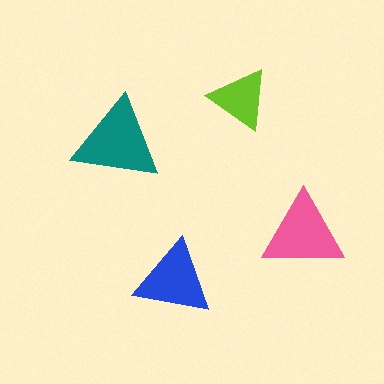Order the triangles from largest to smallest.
the teal one, the pink one, the blue one, the lime one.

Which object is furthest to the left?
The teal triangle is leftmost.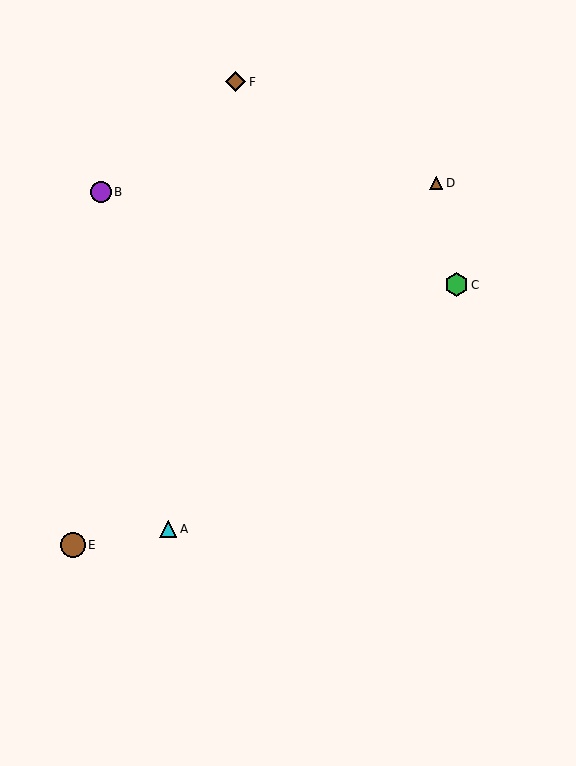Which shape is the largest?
The brown circle (labeled E) is the largest.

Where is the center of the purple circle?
The center of the purple circle is at (101, 192).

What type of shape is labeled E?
Shape E is a brown circle.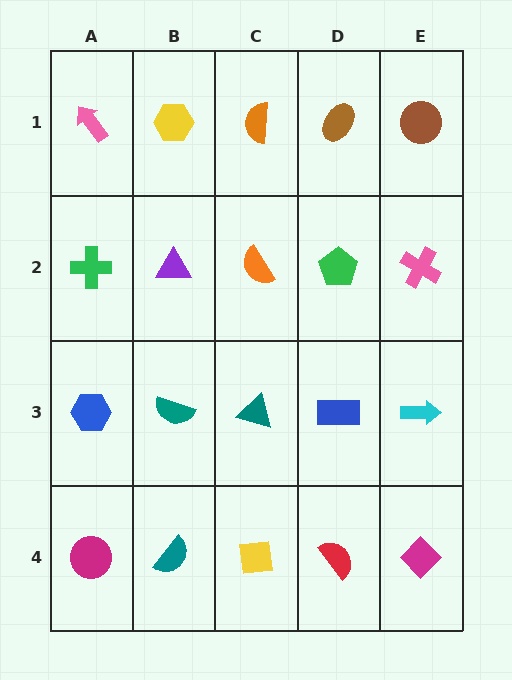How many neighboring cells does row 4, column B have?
3.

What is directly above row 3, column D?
A green pentagon.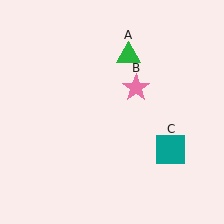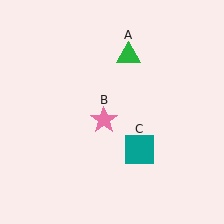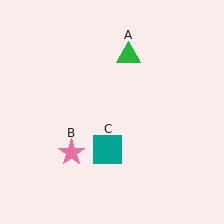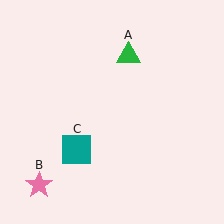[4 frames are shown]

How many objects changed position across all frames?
2 objects changed position: pink star (object B), teal square (object C).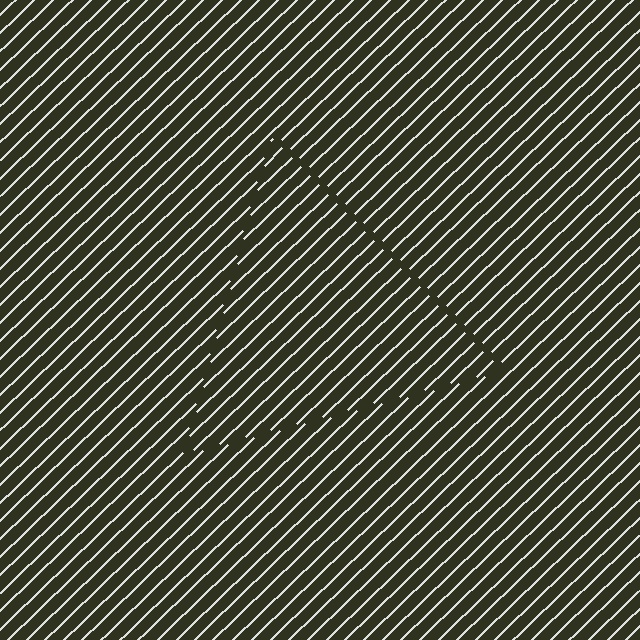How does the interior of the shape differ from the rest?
The interior of the shape contains the same grating, shifted by half a period — the contour is defined by the phase discontinuity where line-ends from the inner and outer gratings abut.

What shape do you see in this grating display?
An illusory triangle. The interior of the shape contains the same grating, shifted by half a period — the contour is defined by the phase discontinuity where line-ends from the inner and outer gratings abut.